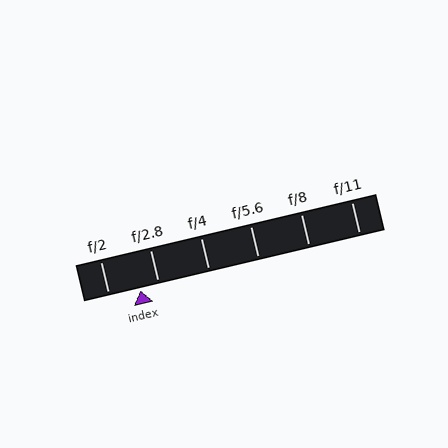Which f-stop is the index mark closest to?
The index mark is closest to f/2.8.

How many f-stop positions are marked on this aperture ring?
There are 6 f-stop positions marked.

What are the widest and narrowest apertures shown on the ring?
The widest aperture shown is f/2 and the narrowest is f/11.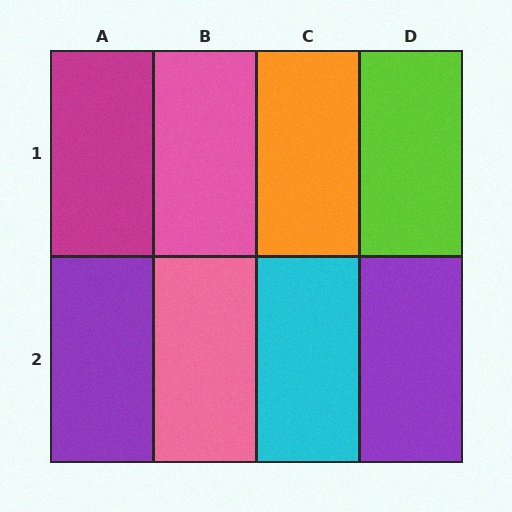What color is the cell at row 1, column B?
Pink.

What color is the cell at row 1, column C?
Orange.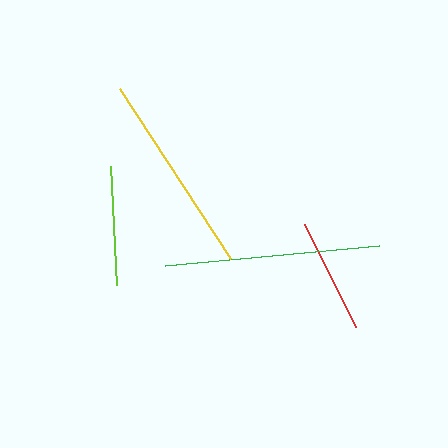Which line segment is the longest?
The green line is the longest at approximately 216 pixels.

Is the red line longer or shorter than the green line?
The green line is longer than the red line.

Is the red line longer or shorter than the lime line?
The lime line is longer than the red line.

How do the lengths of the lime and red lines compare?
The lime and red lines are approximately the same length.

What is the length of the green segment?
The green segment is approximately 216 pixels long.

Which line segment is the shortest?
The red line is the shortest at approximately 115 pixels.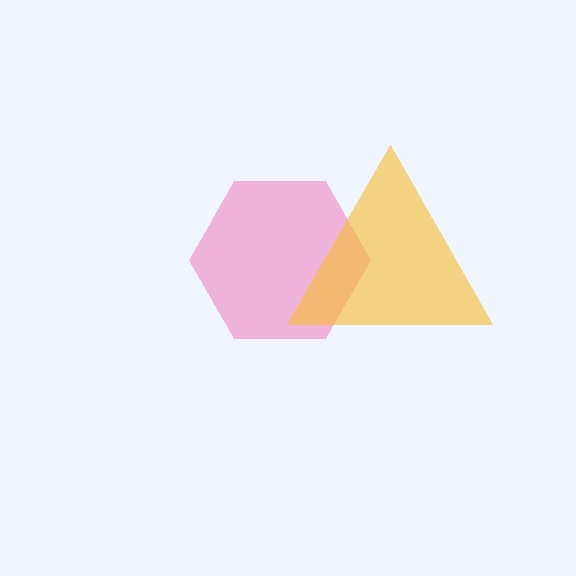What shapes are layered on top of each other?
The layered shapes are: a pink hexagon, a yellow triangle.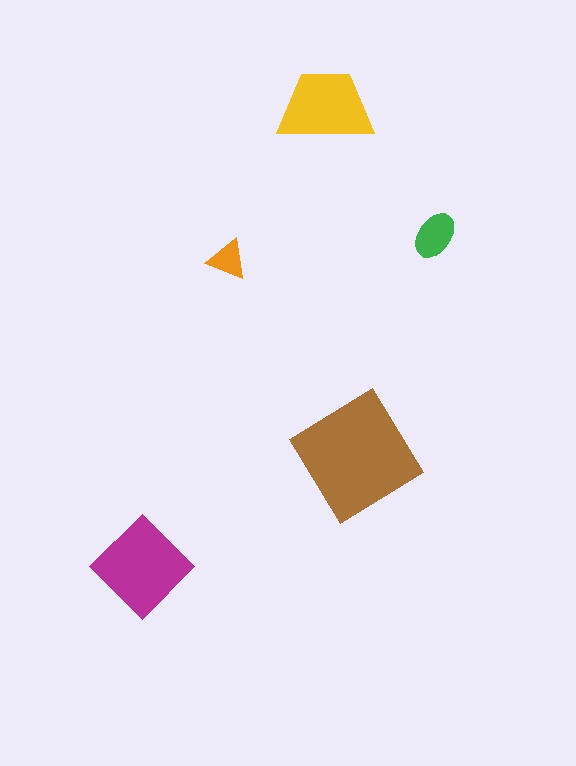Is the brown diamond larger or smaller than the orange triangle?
Larger.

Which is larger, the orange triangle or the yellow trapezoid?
The yellow trapezoid.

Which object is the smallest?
The orange triangle.